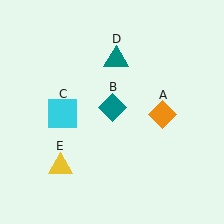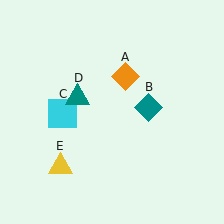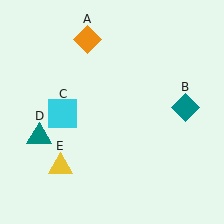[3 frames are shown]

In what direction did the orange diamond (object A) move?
The orange diamond (object A) moved up and to the left.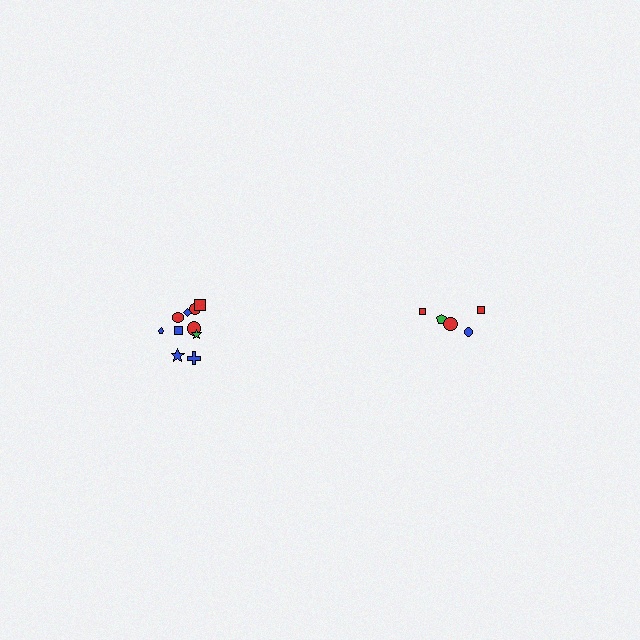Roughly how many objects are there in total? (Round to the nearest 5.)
Roughly 15 objects in total.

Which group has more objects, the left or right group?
The left group.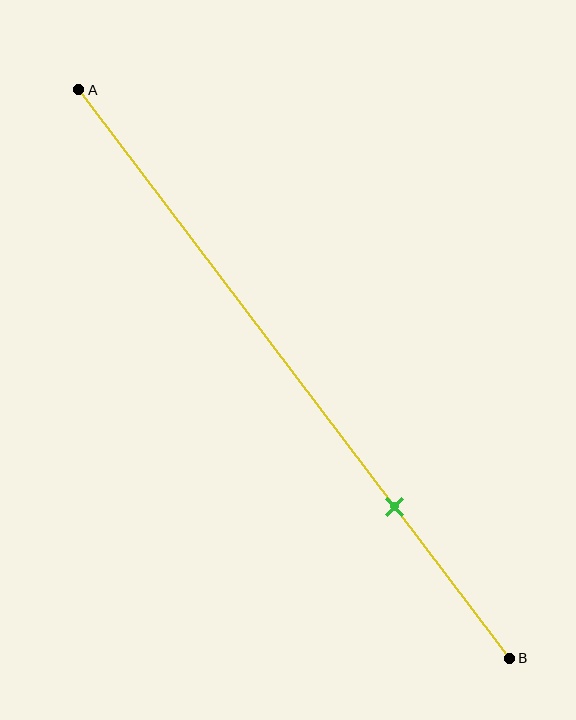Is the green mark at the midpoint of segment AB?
No, the mark is at about 75% from A, not at the 50% midpoint.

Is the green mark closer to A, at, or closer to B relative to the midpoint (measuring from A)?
The green mark is closer to point B than the midpoint of segment AB.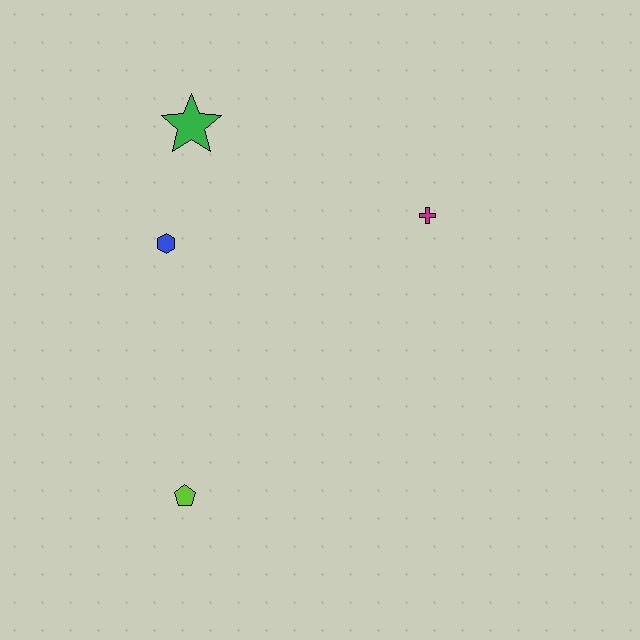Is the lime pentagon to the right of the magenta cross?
No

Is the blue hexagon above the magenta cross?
No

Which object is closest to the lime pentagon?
The blue hexagon is closest to the lime pentagon.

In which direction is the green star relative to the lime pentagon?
The green star is above the lime pentagon.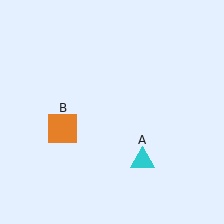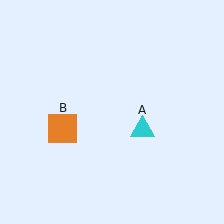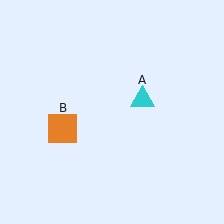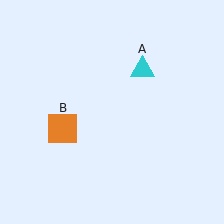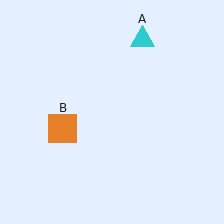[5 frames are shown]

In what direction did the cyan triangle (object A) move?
The cyan triangle (object A) moved up.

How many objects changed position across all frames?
1 object changed position: cyan triangle (object A).